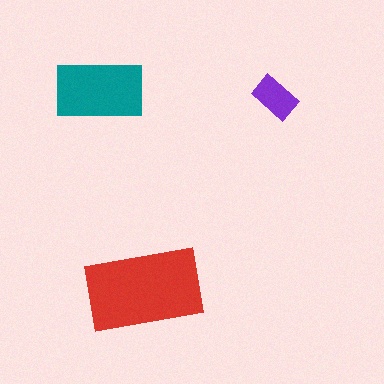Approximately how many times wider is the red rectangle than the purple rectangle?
About 2.5 times wider.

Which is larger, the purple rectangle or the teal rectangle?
The teal one.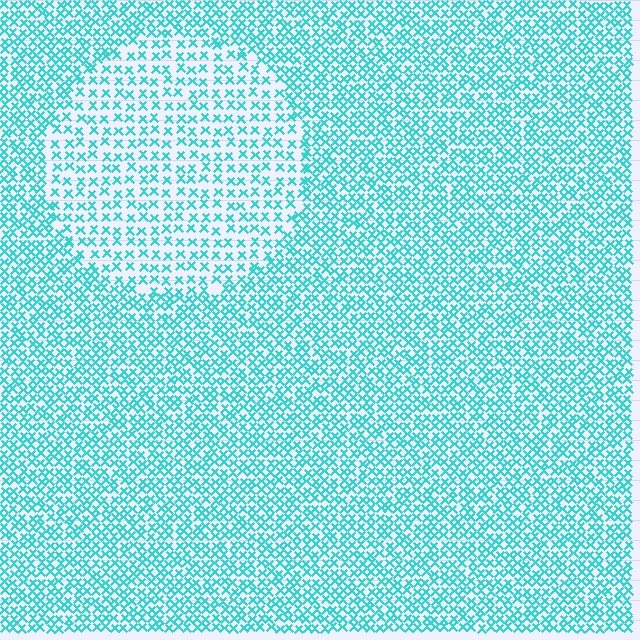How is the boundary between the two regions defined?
The boundary is defined by a change in element density (approximately 1.8x ratio). All elements are the same color, size, and shape.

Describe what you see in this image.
The image contains small cyan elements arranged at two different densities. A circle-shaped region is visible where the elements are less densely packed than the surrounding area.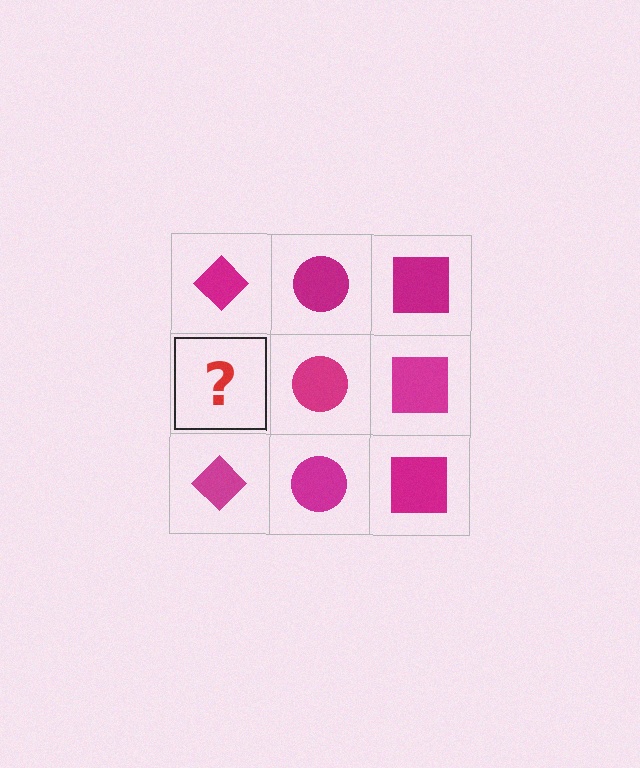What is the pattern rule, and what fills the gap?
The rule is that each column has a consistent shape. The gap should be filled with a magenta diamond.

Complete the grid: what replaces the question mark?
The question mark should be replaced with a magenta diamond.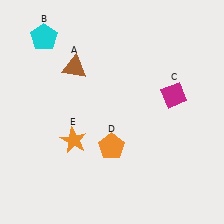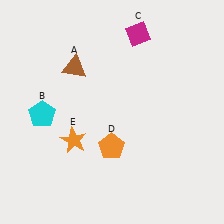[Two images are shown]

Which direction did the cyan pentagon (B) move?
The cyan pentagon (B) moved down.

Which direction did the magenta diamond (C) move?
The magenta diamond (C) moved up.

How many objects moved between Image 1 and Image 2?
2 objects moved between the two images.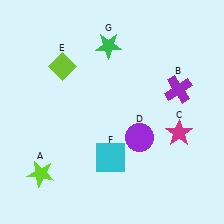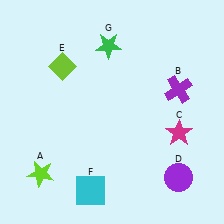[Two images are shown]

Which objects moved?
The objects that moved are: the purple circle (D), the cyan square (F).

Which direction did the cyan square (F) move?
The cyan square (F) moved down.